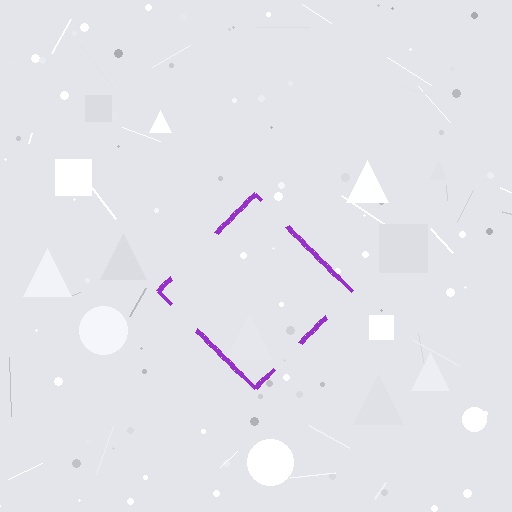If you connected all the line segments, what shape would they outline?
They would outline a diamond.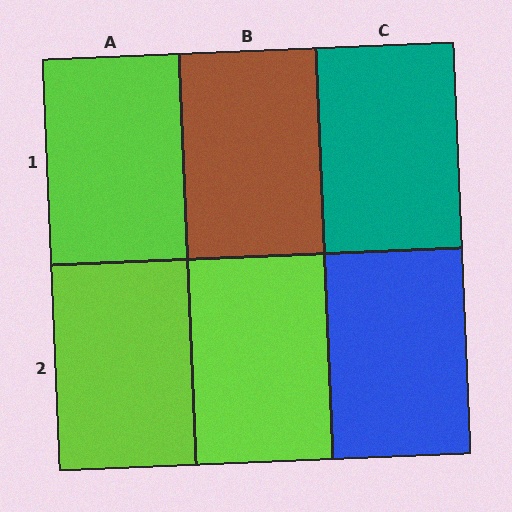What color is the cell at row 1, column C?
Teal.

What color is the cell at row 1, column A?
Lime.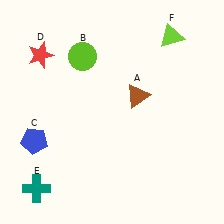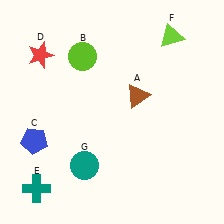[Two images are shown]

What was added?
A teal circle (G) was added in Image 2.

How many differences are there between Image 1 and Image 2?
There is 1 difference between the two images.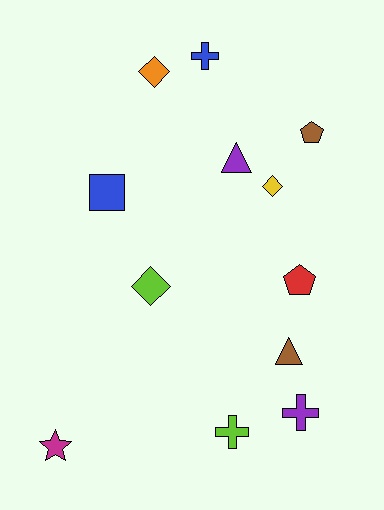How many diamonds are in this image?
There are 3 diamonds.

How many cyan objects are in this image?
There are no cyan objects.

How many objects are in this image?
There are 12 objects.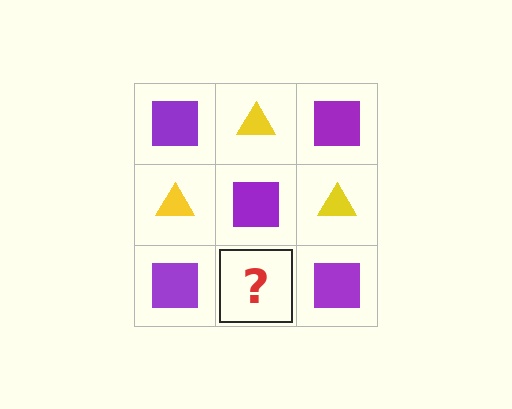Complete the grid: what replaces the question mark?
The question mark should be replaced with a yellow triangle.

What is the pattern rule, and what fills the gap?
The rule is that it alternates purple square and yellow triangle in a checkerboard pattern. The gap should be filled with a yellow triangle.